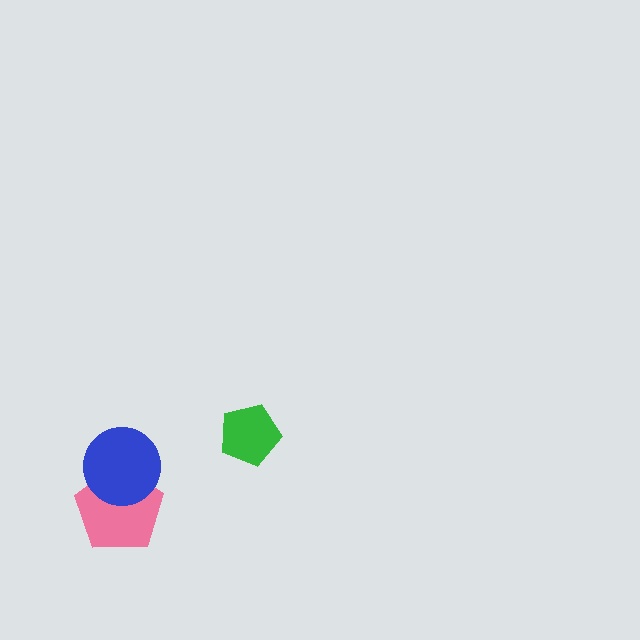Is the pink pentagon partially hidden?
Yes, it is partially covered by another shape.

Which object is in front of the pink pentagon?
The blue circle is in front of the pink pentagon.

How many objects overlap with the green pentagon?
0 objects overlap with the green pentagon.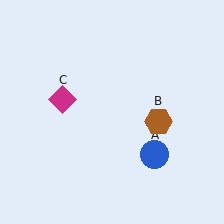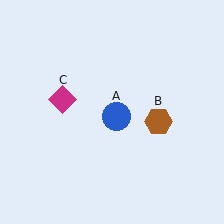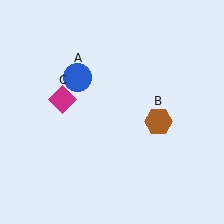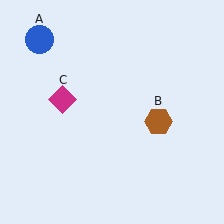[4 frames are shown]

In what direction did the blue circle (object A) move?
The blue circle (object A) moved up and to the left.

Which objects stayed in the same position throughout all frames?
Brown hexagon (object B) and magenta diamond (object C) remained stationary.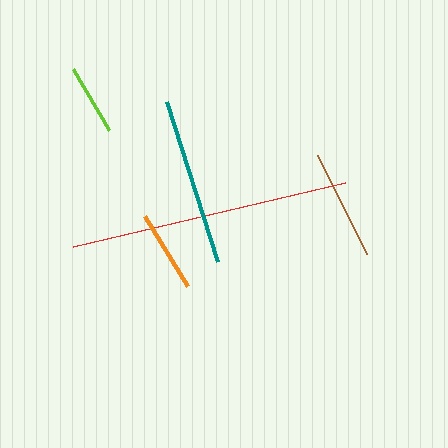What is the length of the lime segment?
The lime segment is approximately 72 pixels long.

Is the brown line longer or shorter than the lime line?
The brown line is longer than the lime line.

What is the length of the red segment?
The red segment is approximately 279 pixels long.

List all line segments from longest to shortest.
From longest to shortest: red, teal, brown, orange, lime.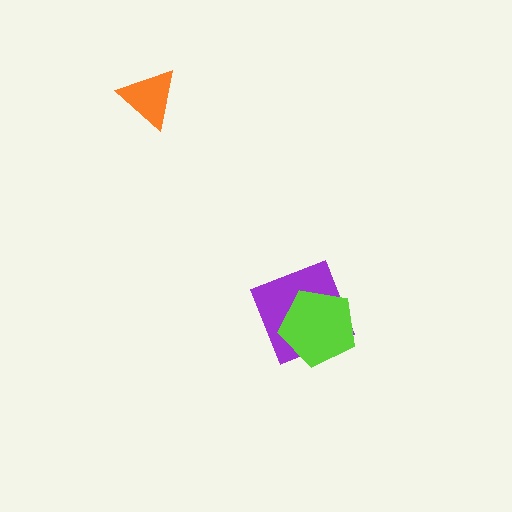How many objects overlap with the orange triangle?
0 objects overlap with the orange triangle.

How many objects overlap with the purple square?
1 object overlaps with the purple square.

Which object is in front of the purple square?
The lime pentagon is in front of the purple square.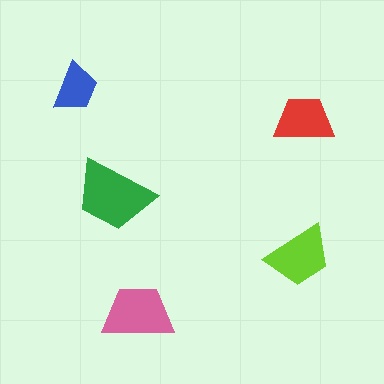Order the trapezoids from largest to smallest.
the green one, the pink one, the lime one, the red one, the blue one.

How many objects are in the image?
There are 5 objects in the image.